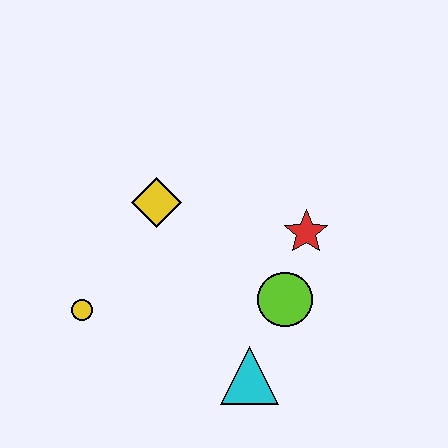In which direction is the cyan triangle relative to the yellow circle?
The cyan triangle is to the right of the yellow circle.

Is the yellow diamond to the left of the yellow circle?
No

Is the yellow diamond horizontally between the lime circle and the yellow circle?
Yes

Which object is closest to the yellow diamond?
The yellow circle is closest to the yellow diamond.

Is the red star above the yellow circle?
Yes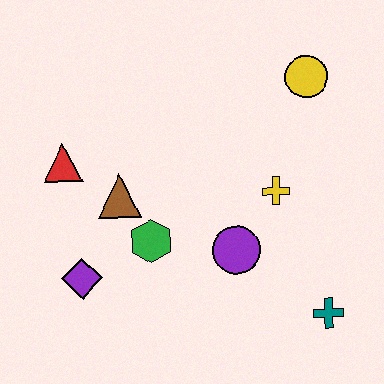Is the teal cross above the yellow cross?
No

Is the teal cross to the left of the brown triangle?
No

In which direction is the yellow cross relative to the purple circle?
The yellow cross is above the purple circle.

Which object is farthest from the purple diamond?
The yellow circle is farthest from the purple diamond.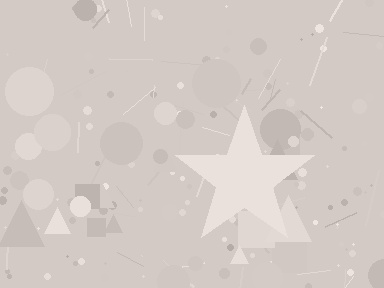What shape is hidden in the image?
A star is hidden in the image.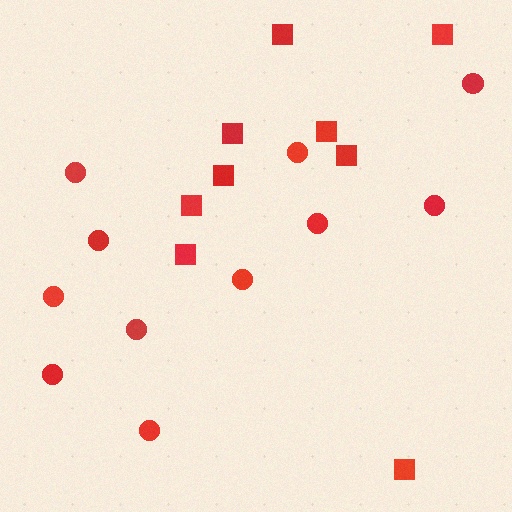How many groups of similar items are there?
There are 2 groups: one group of circles (11) and one group of squares (9).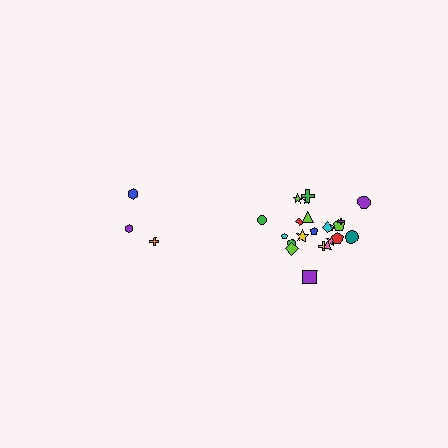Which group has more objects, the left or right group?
The right group.